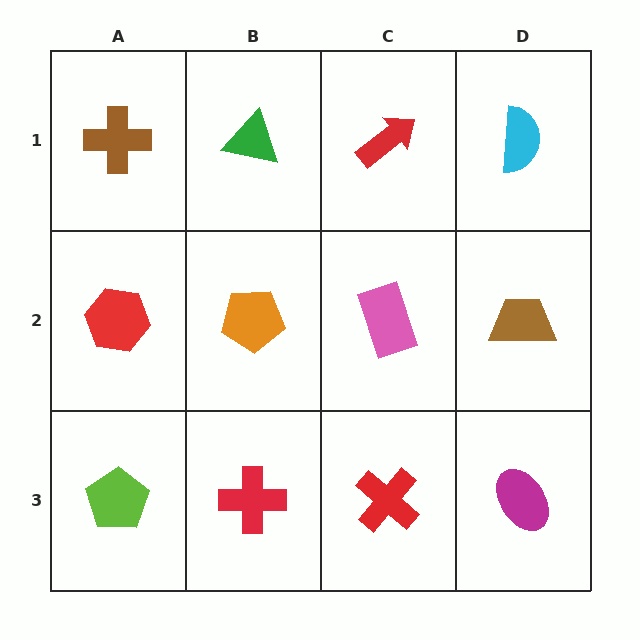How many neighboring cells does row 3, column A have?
2.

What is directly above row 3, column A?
A red hexagon.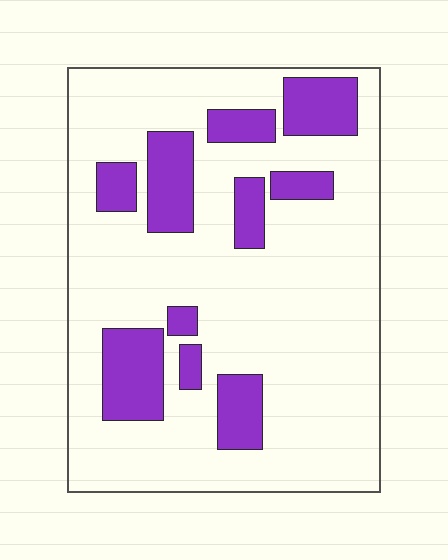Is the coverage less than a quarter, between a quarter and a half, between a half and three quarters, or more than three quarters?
Less than a quarter.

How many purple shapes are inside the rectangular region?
10.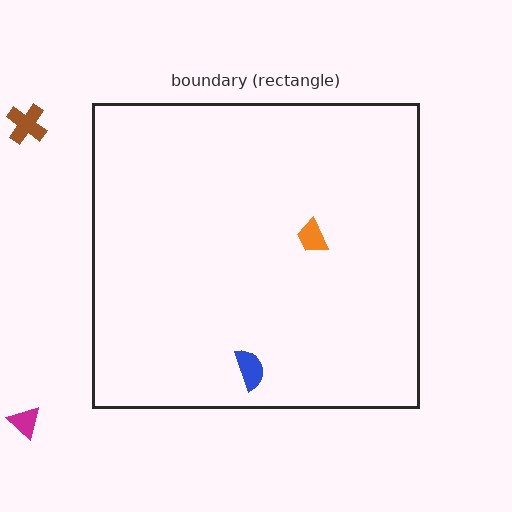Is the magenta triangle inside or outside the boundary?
Outside.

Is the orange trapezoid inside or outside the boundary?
Inside.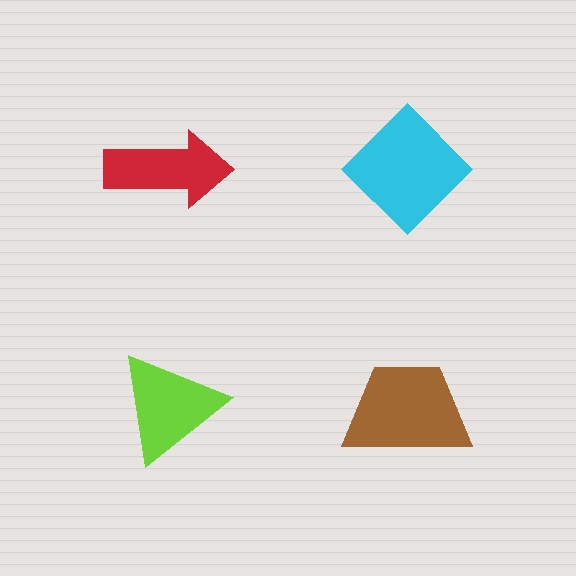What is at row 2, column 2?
A brown trapezoid.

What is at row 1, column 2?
A cyan diamond.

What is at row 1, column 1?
A red arrow.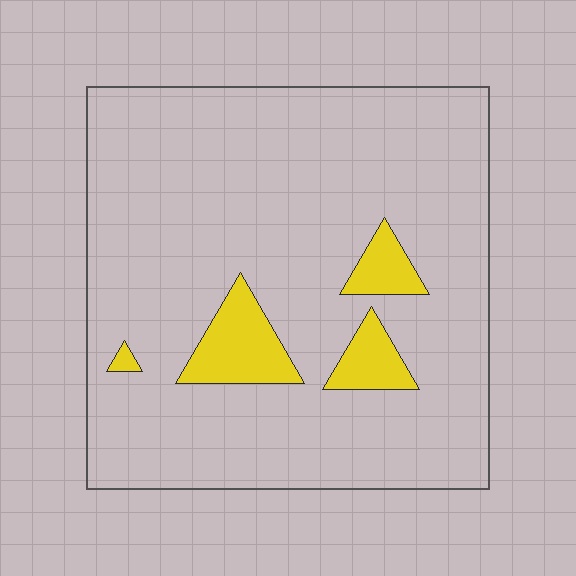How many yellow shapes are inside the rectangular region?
4.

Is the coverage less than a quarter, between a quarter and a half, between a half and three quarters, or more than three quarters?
Less than a quarter.